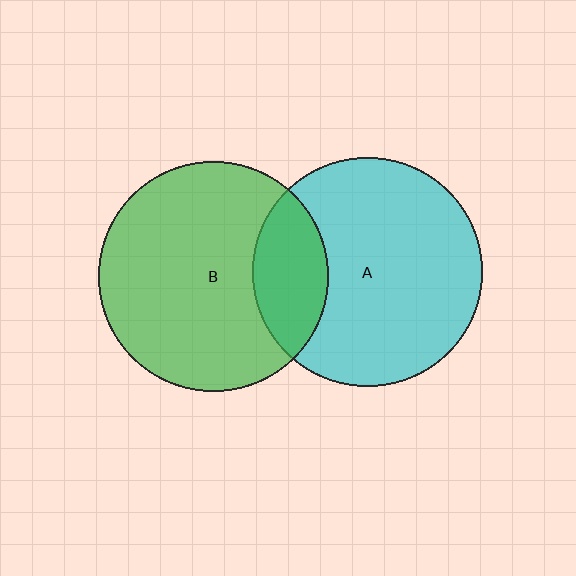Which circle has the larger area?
Circle B (green).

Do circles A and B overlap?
Yes.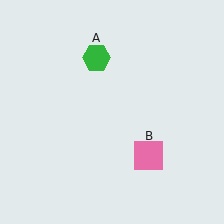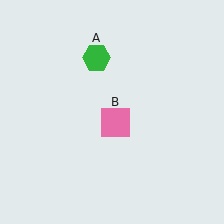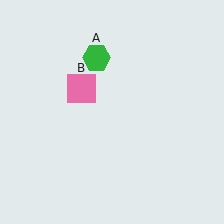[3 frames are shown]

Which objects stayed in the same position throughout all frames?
Green hexagon (object A) remained stationary.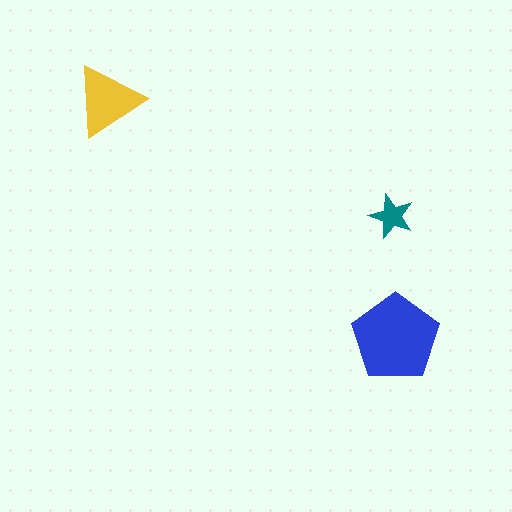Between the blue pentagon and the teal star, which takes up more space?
The blue pentagon.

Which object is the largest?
The blue pentagon.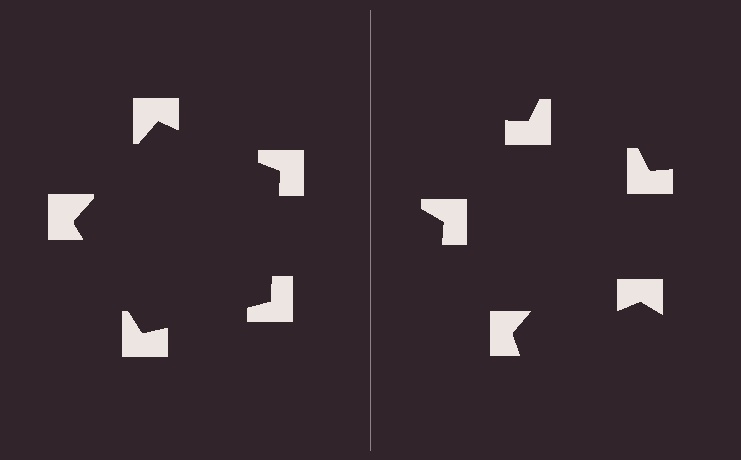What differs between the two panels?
The notched squares are positioned identically on both sides; only the wedge orientations differ. On the left they align to a pentagon; on the right they are misaligned.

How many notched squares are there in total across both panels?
10 — 5 on each side.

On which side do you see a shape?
An illusory pentagon appears on the left side. On the right side the wedge cuts are rotated, so no coherent shape forms.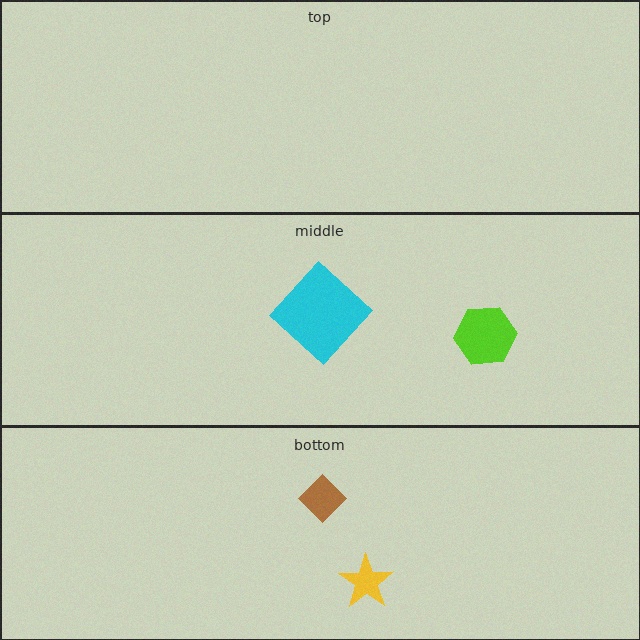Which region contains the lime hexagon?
The middle region.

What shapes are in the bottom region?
The yellow star, the brown diamond.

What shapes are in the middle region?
The cyan diamond, the lime hexagon.